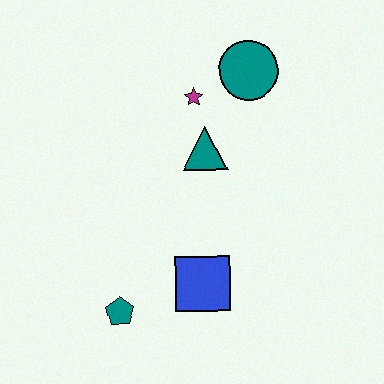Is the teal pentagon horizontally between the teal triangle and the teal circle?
No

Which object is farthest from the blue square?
The teal circle is farthest from the blue square.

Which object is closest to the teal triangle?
The magenta star is closest to the teal triangle.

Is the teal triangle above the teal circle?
No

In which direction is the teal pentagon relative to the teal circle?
The teal pentagon is below the teal circle.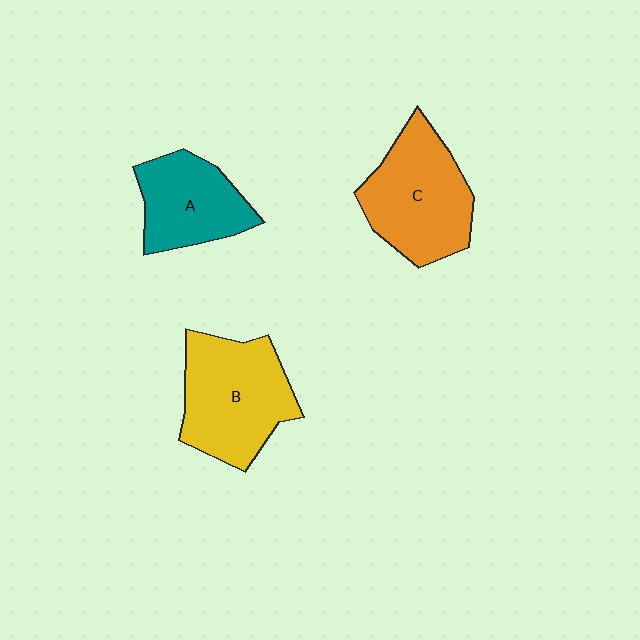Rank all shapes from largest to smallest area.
From largest to smallest: B (yellow), C (orange), A (teal).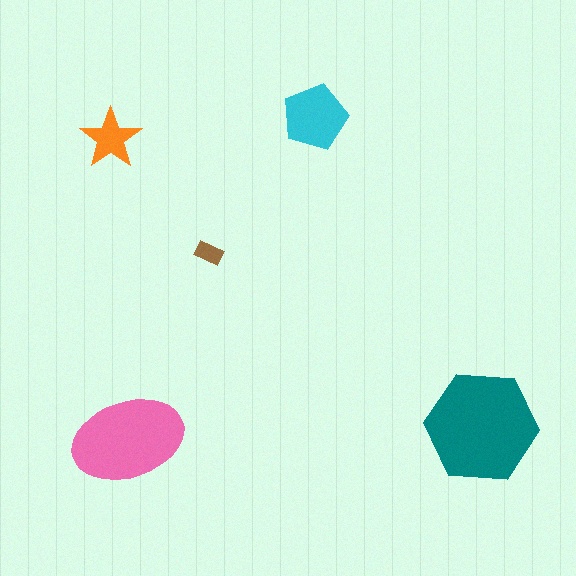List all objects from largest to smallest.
The teal hexagon, the pink ellipse, the cyan pentagon, the orange star, the brown rectangle.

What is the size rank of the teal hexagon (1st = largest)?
1st.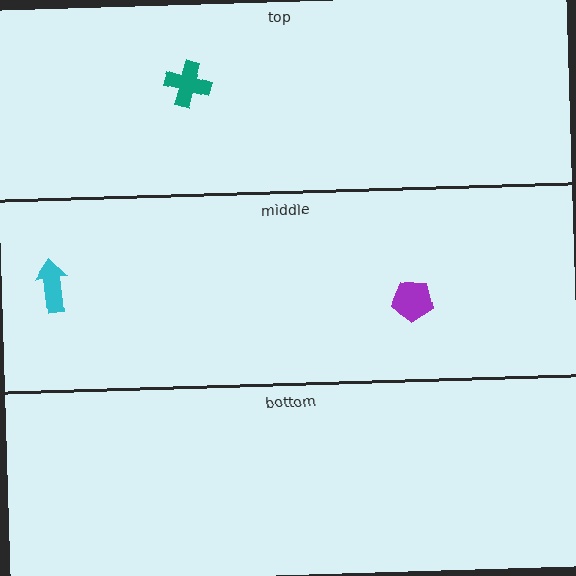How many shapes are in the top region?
1.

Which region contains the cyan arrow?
The middle region.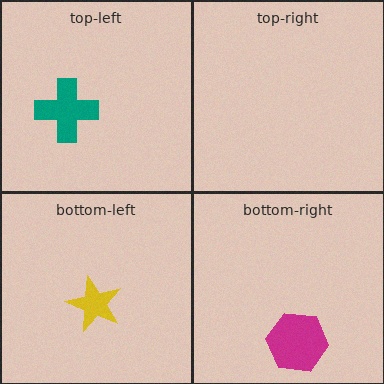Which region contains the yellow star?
The bottom-left region.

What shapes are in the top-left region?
The teal cross.